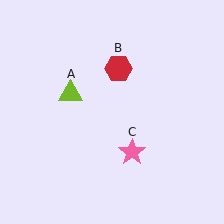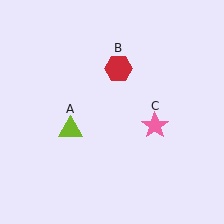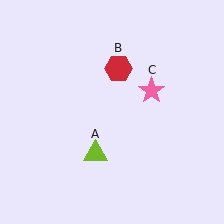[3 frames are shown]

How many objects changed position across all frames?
2 objects changed position: lime triangle (object A), pink star (object C).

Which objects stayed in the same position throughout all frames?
Red hexagon (object B) remained stationary.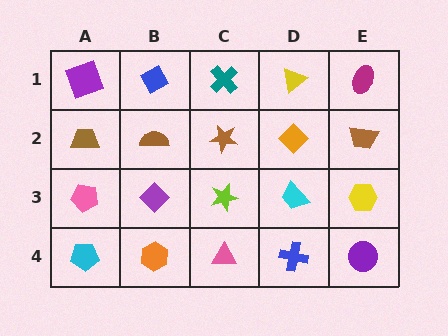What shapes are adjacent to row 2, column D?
A yellow triangle (row 1, column D), a cyan trapezoid (row 3, column D), a brown star (row 2, column C), a brown trapezoid (row 2, column E).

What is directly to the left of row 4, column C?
An orange hexagon.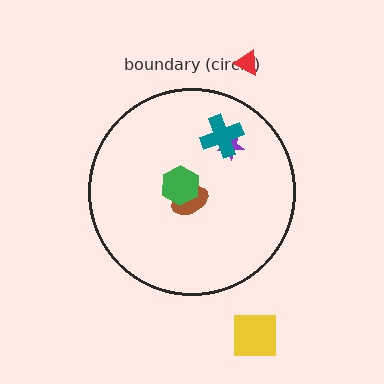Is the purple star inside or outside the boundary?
Inside.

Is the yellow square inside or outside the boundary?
Outside.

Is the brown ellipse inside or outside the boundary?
Inside.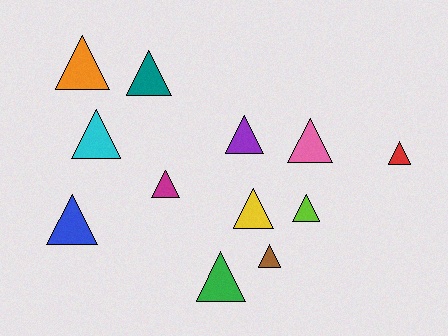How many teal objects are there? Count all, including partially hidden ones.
There is 1 teal object.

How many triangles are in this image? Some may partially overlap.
There are 12 triangles.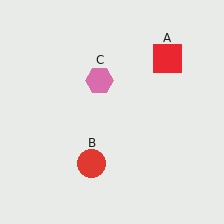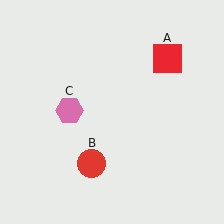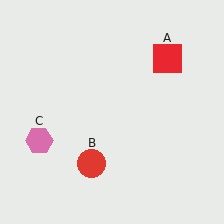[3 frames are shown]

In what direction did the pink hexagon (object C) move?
The pink hexagon (object C) moved down and to the left.